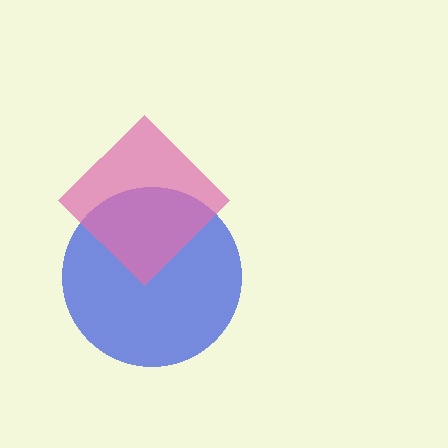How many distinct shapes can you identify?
There are 2 distinct shapes: a blue circle, a pink diamond.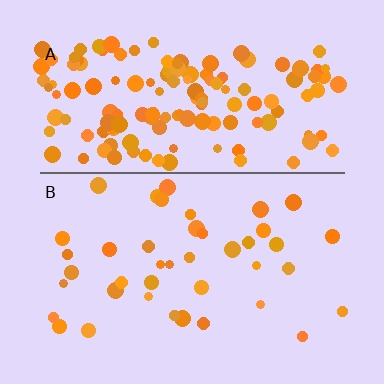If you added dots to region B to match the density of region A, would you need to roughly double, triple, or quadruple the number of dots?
Approximately triple.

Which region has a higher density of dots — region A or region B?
A (the top).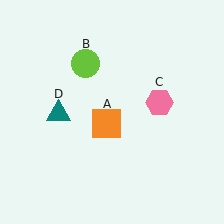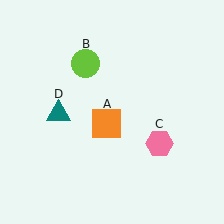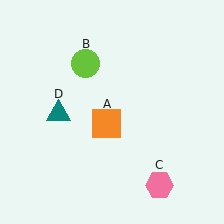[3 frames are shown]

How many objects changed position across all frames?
1 object changed position: pink hexagon (object C).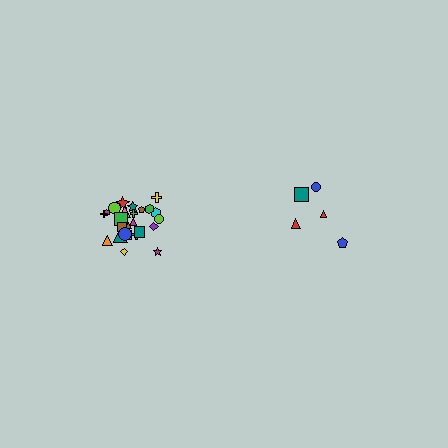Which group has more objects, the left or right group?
The left group.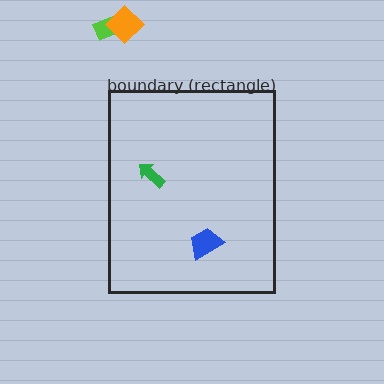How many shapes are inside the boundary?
2 inside, 2 outside.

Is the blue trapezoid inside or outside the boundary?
Inside.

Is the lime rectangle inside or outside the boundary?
Outside.